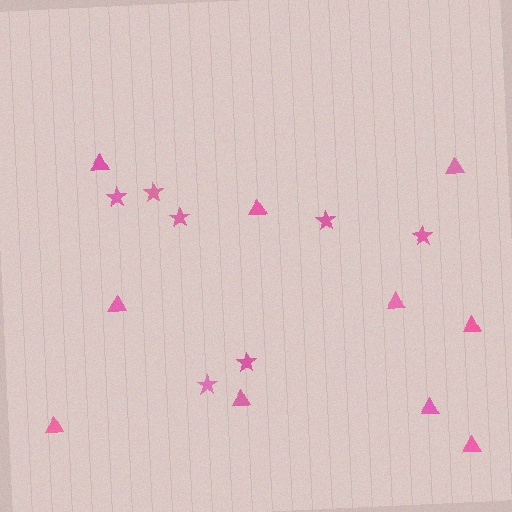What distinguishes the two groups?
There are 2 groups: one group of stars (7) and one group of triangles (10).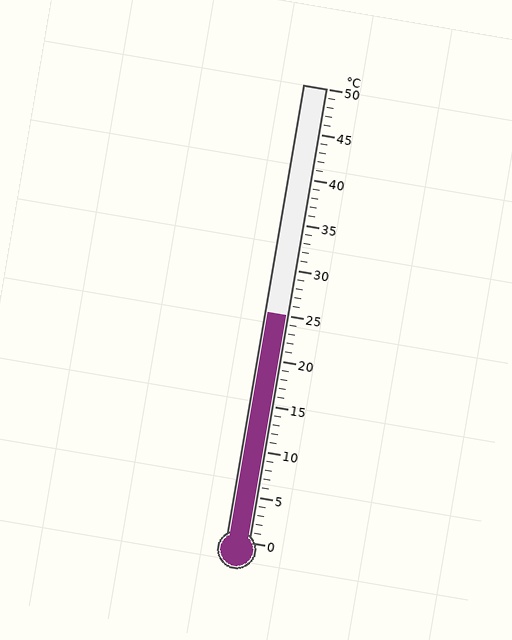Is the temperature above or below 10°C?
The temperature is above 10°C.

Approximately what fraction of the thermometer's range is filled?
The thermometer is filled to approximately 50% of its range.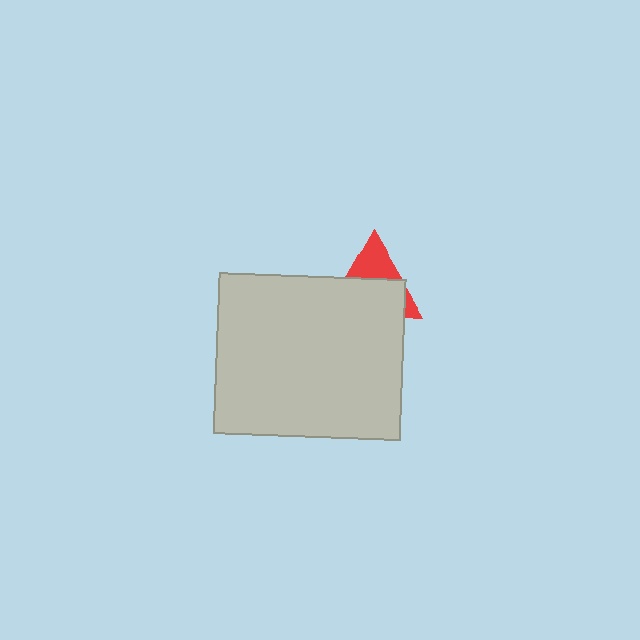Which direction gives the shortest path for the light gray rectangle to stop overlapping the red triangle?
Moving down gives the shortest separation.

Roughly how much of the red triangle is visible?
A small part of it is visible (roughly 36%).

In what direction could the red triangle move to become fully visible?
The red triangle could move up. That would shift it out from behind the light gray rectangle entirely.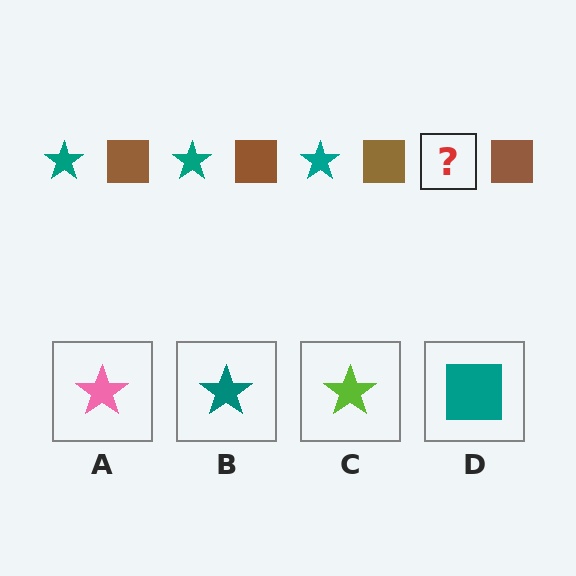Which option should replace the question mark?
Option B.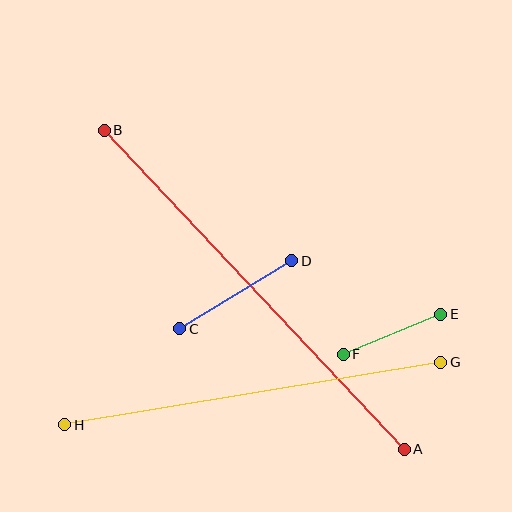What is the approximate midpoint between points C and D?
The midpoint is at approximately (236, 295) pixels.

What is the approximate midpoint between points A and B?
The midpoint is at approximately (254, 290) pixels.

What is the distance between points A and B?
The distance is approximately 438 pixels.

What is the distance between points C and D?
The distance is approximately 131 pixels.